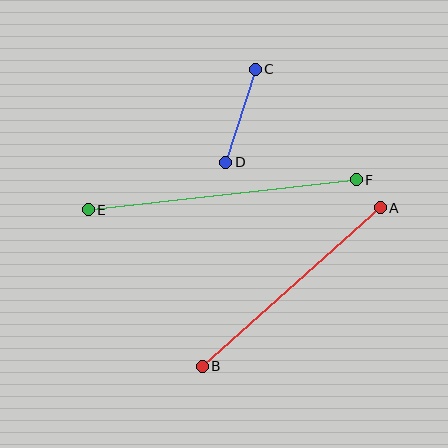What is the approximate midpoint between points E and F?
The midpoint is at approximately (222, 195) pixels.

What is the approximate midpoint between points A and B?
The midpoint is at approximately (291, 287) pixels.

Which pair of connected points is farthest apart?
Points E and F are farthest apart.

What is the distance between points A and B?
The distance is approximately 238 pixels.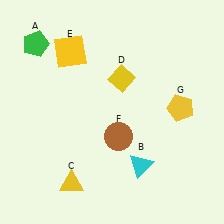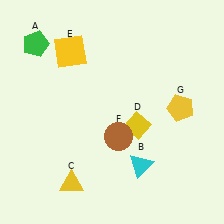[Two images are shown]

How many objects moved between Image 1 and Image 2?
1 object moved between the two images.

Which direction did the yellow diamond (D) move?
The yellow diamond (D) moved down.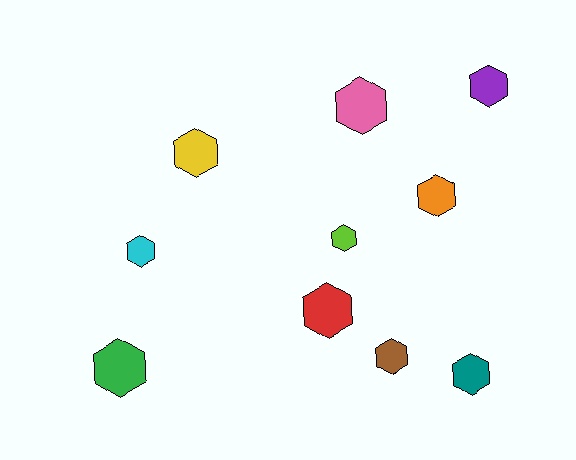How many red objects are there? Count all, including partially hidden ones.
There is 1 red object.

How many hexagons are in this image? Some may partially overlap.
There are 10 hexagons.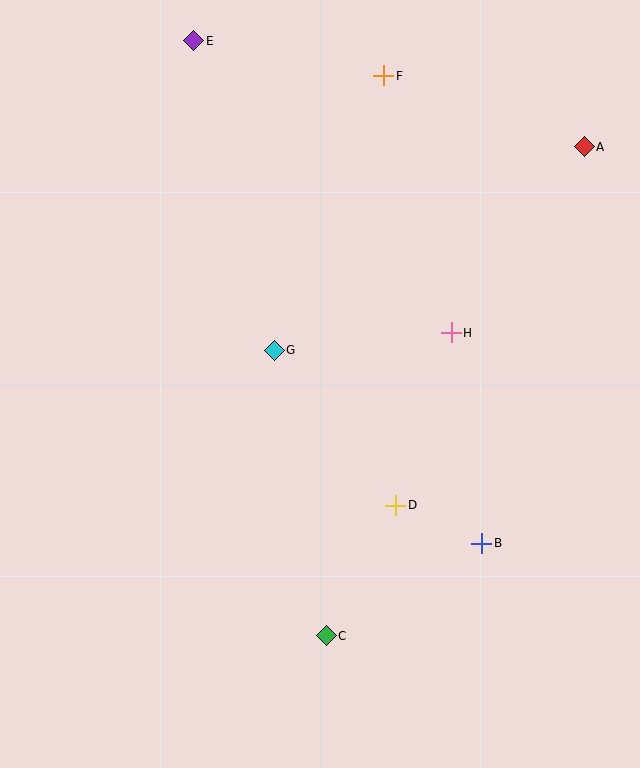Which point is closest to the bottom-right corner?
Point B is closest to the bottom-right corner.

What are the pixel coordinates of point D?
Point D is at (396, 505).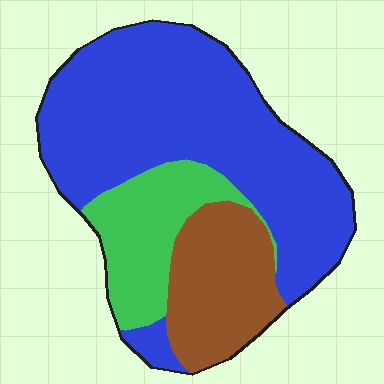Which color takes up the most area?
Blue, at roughly 60%.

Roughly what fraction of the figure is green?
Green covers around 20% of the figure.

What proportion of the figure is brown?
Brown takes up about one fifth (1/5) of the figure.